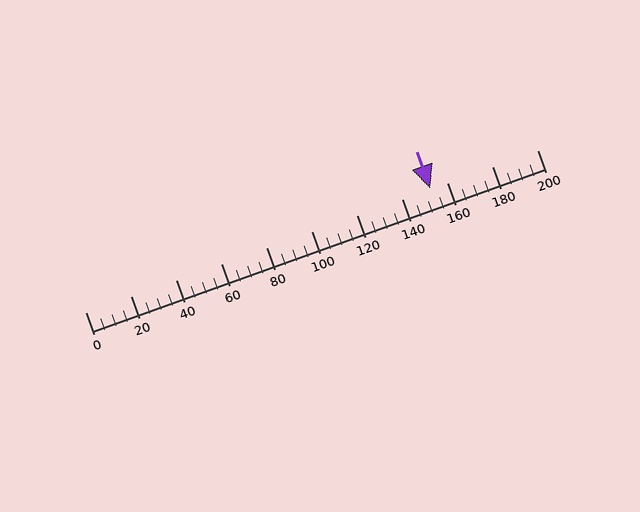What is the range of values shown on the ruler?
The ruler shows values from 0 to 200.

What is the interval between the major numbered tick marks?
The major tick marks are spaced 20 units apart.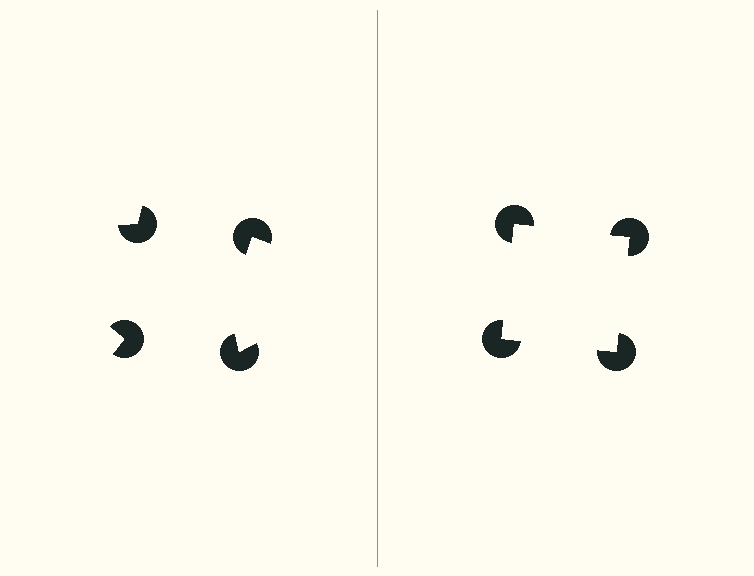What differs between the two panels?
The pac-man discs are positioned identically on both sides; only the wedge orientations differ. On the right they align to a square; on the left they are misaligned.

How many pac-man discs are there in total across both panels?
8 — 4 on each side.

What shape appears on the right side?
An illusory square.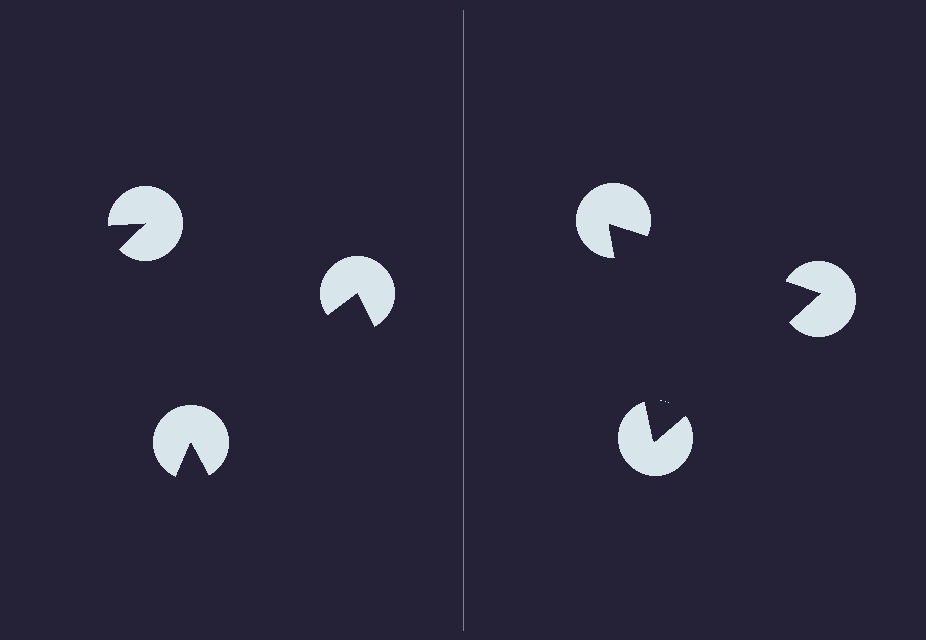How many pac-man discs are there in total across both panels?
6 — 3 on each side.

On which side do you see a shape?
An illusory triangle appears on the right side. On the left side the wedge cuts are rotated, so no coherent shape forms.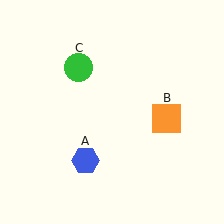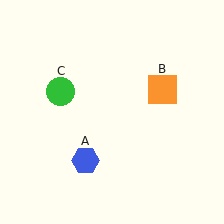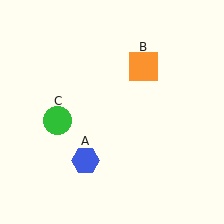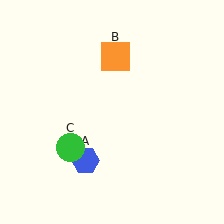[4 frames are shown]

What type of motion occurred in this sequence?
The orange square (object B), green circle (object C) rotated counterclockwise around the center of the scene.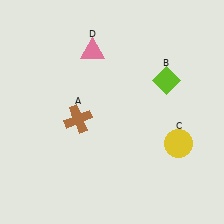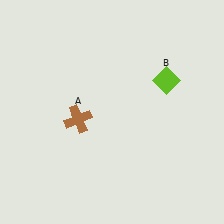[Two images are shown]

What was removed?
The pink triangle (D), the yellow circle (C) were removed in Image 2.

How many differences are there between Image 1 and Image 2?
There are 2 differences between the two images.